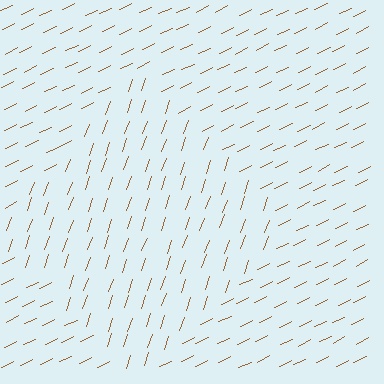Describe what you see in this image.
The image is filled with small brown line segments. A diamond region in the image has lines oriented differently from the surrounding lines, creating a visible texture boundary.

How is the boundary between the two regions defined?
The boundary is defined purely by a change in line orientation (approximately 45 degrees difference). All lines are the same color and thickness.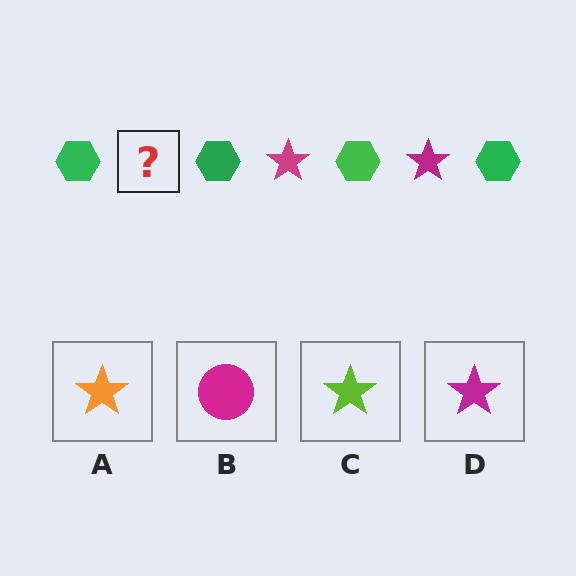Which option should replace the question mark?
Option D.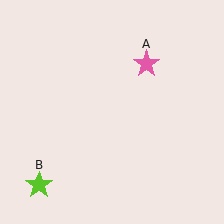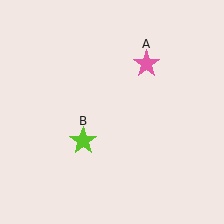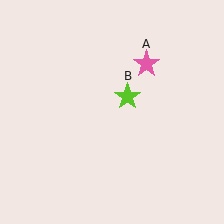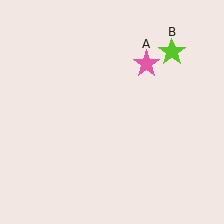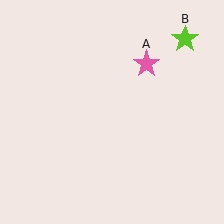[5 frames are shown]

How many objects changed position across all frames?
1 object changed position: lime star (object B).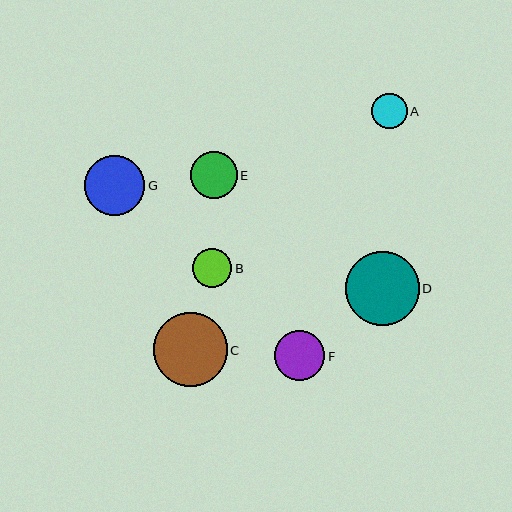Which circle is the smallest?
Circle A is the smallest with a size of approximately 35 pixels.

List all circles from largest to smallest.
From largest to smallest: D, C, G, F, E, B, A.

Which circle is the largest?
Circle D is the largest with a size of approximately 74 pixels.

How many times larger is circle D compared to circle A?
Circle D is approximately 2.1 times the size of circle A.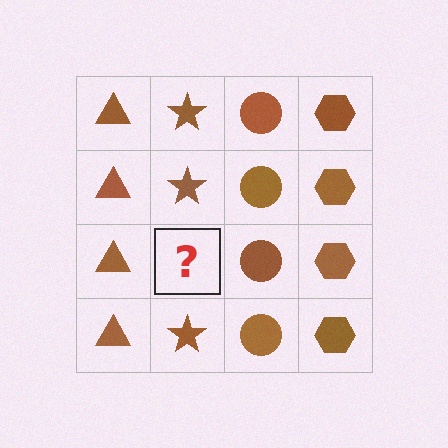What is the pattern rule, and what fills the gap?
The rule is that each column has a consistent shape. The gap should be filled with a brown star.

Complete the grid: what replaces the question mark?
The question mark should be replaced with a brown star.